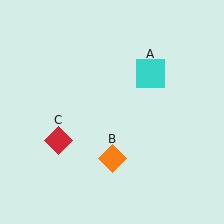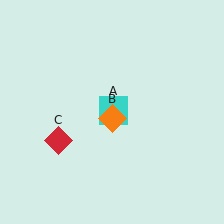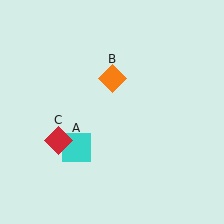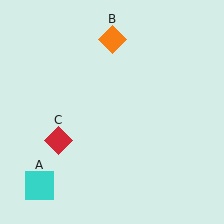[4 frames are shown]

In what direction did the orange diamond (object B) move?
The orange diamond (object B) moved up.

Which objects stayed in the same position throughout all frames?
Red diamond (object C) remained stationary.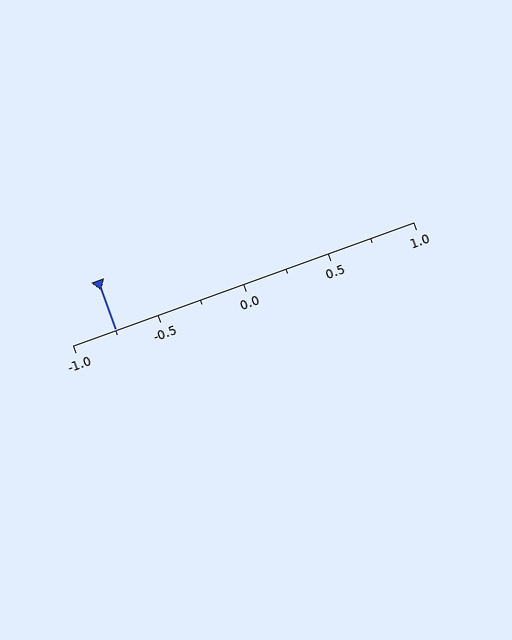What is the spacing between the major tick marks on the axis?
The major ticks are spaced 0.5 apart.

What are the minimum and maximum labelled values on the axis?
The axis runs from -1.0 to 1.0.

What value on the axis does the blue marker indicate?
The marker indicates approximately -0.75.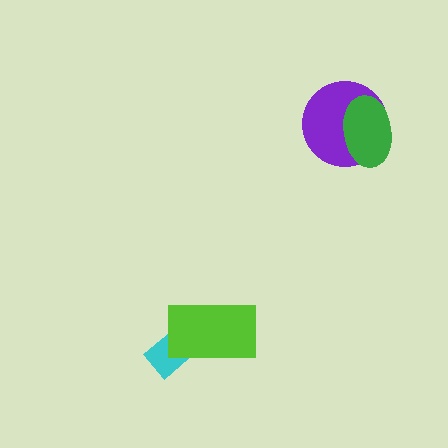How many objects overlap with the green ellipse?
1 object overlaps with the green ellipse.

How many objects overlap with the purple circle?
1 object overlaps with the purple circle.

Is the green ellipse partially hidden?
No, no other shape covers it.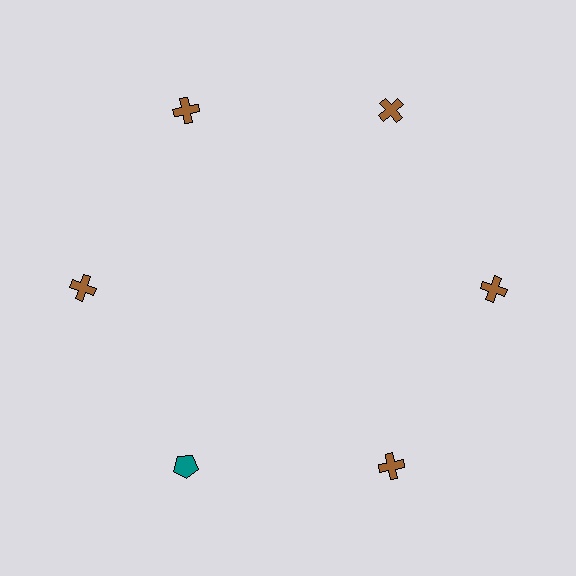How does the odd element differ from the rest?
It differs in both color (teal instead of brown) and shape (pentagon instead of cross).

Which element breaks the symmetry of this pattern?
The teal pentagon at roughly the 7 o'clock position breaks the symmetry. All other shapes are brown crosses.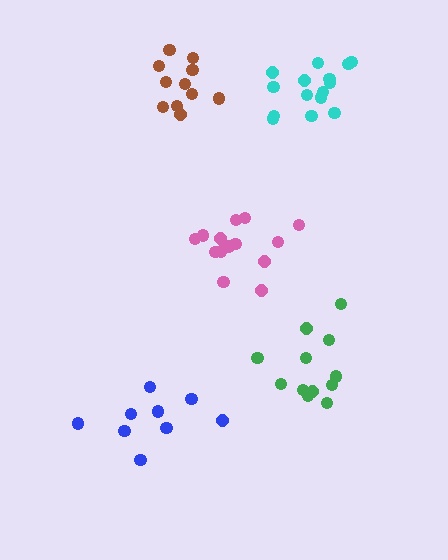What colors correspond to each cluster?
The clusters are colored: pink, blue, brown, cyan, green.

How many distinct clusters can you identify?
There are 5 distinct clusters.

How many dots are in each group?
Group 1: 14 dots, Group 2: 9 dots, Group 3: 11 dots, Group 4: 15 dots, Group 5: 12 dots (61 total).